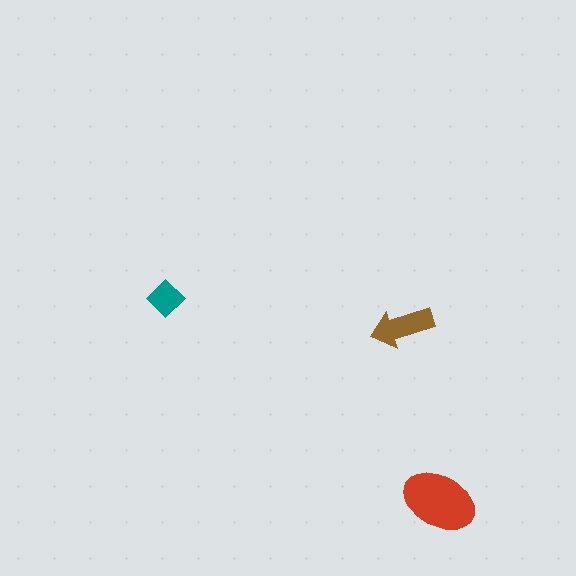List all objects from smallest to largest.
The teal diamond, the brown arrow, the red ellipse.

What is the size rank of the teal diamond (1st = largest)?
3rd.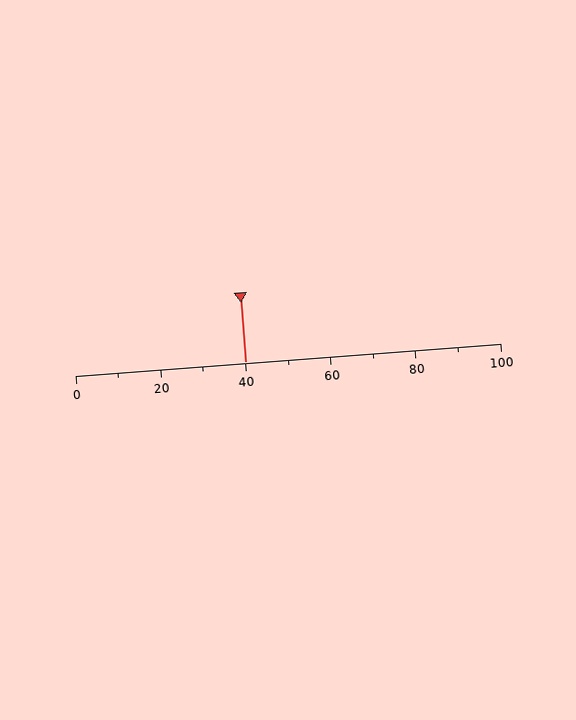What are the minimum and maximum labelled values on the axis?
The axis runs from 0 to 100.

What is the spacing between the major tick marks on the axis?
The major ticks are spaced 20 apart.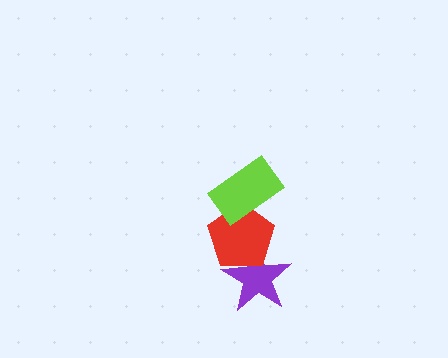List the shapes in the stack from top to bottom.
From top to bottom: the lime rectangle, the red pentagon, the purple star.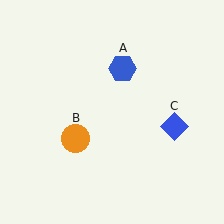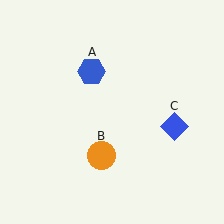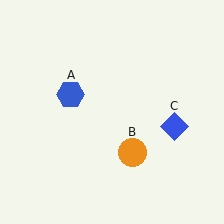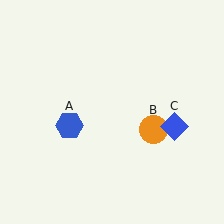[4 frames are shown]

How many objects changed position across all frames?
2 objects changed position: blue hexagon (object A), orange circle (object B).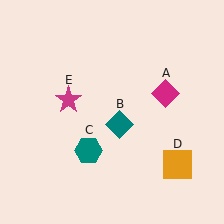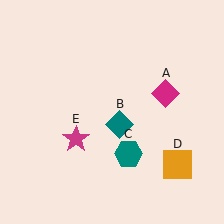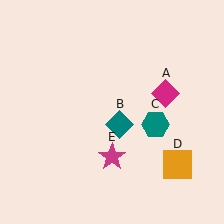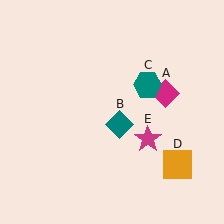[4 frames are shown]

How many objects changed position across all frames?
2 objects changed position: teal hexagon (object C), magenta star (object E).